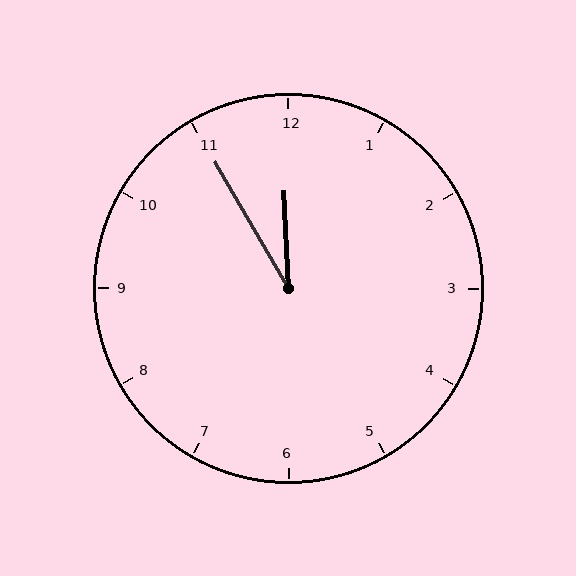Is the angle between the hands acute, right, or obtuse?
It is acute.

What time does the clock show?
11:55.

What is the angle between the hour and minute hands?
Approximately 28 degrees.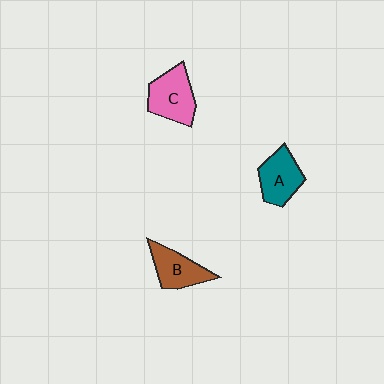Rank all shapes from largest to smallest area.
From largest to smallest: C (pink), A (teal), B (brown).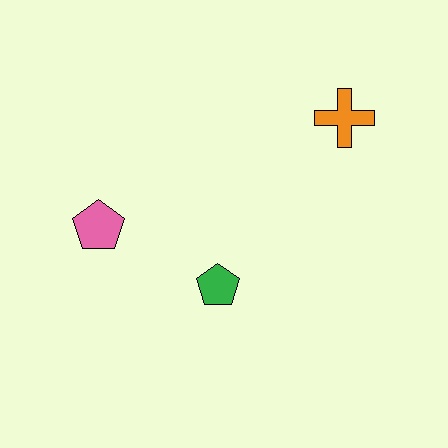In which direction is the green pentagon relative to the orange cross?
The green pentagon is below the orange cross.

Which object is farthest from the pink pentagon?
The orange cross is farthest from the pink pentagon.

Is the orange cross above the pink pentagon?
Yes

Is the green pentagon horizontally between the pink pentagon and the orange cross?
Yes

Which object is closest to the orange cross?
The green pentagon is closest to the orange cross.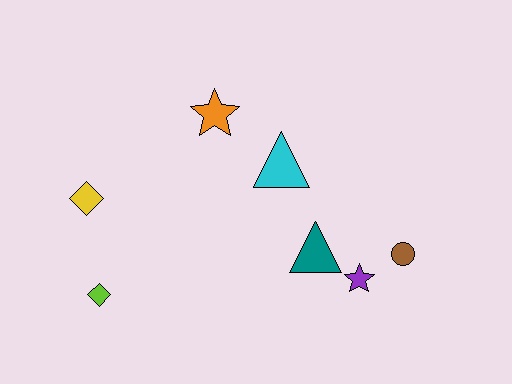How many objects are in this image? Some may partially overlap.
There are 7 objects.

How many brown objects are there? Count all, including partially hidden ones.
There is 1 brown object.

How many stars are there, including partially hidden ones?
There are 2 stars.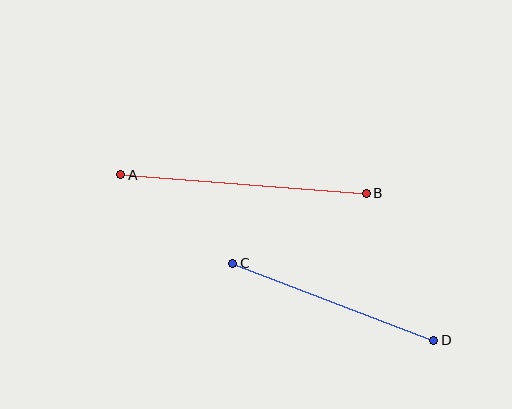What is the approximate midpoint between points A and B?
The midpoint is at approximately (244, 184) pixels.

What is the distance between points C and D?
The distance is approximately 215 pixels.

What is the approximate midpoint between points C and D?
The midpoint is at approximately (333, 302) pixels.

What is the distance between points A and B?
The distance is approximately 246 pixels.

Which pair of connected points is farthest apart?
Points A and B are farthest apart.